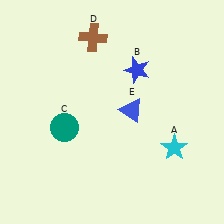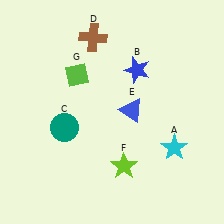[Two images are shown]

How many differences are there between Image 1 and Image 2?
There are 2 differences between the two images.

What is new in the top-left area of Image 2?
A lime diamond (G) was added in the top-left area of Image 2.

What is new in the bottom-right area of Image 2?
A lime star (F) was added in the bottom-right area of Image 2.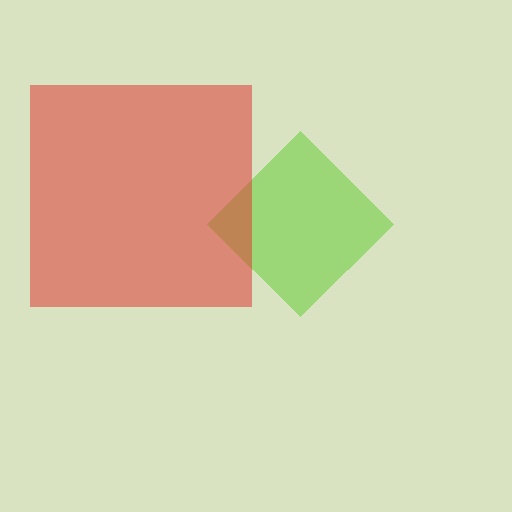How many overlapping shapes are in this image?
There are 2 overlapping shapes in the image.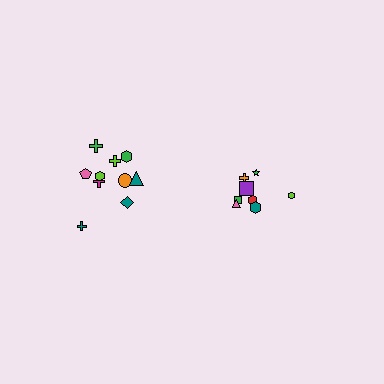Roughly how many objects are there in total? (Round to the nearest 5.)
Roughly 20 objects in total.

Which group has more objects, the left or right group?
The left group.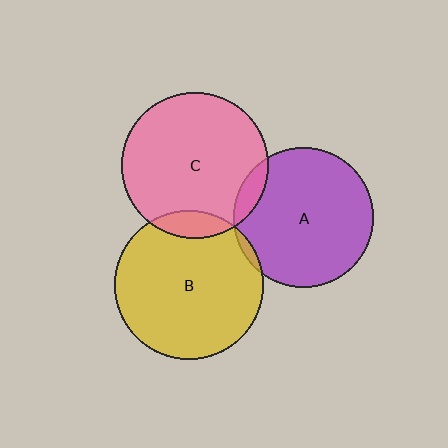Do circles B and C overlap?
Yes.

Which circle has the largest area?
Circle B (yellow).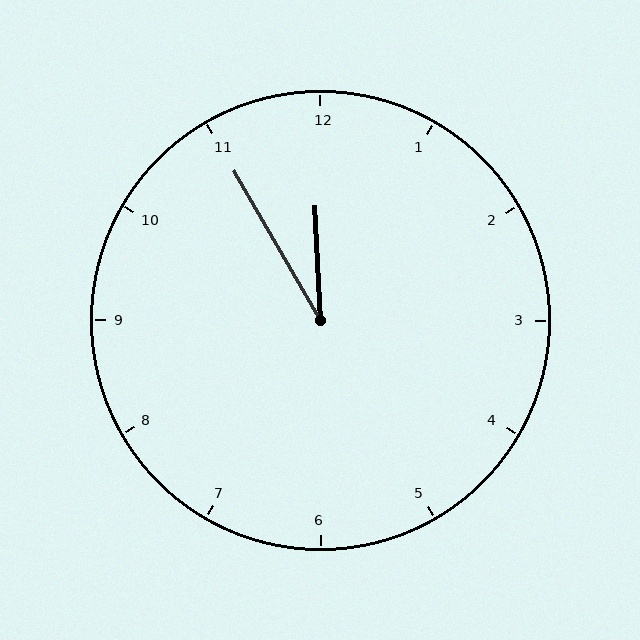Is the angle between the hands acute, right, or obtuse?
It is acute.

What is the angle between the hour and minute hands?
Approximately 28 degrees.